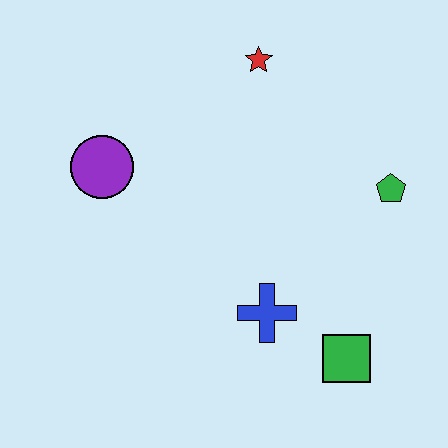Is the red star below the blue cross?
No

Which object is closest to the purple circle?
The red star is closest to the purple circle.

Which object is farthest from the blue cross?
The red star is farthest from the blue cross.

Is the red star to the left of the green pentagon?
Yes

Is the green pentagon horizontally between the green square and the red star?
No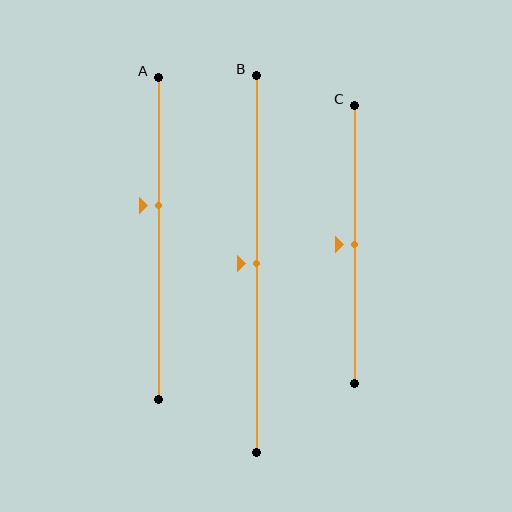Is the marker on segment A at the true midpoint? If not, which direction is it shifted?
No, the marker on segment A is shifted upward by about 10% of the segment length.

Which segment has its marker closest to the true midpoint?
Segment B has its marker closest to the true midpoint.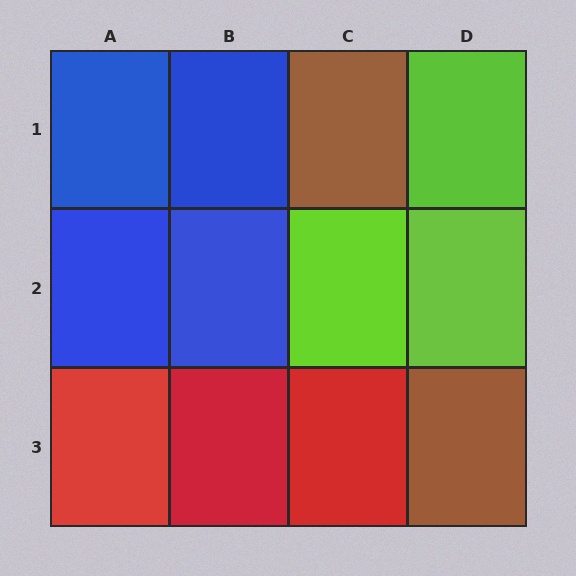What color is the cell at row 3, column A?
Red.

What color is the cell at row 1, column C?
Brown.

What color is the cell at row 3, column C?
Red.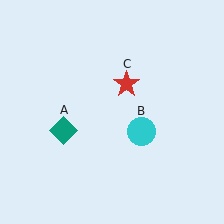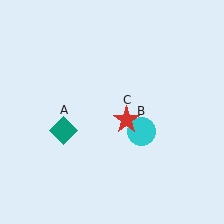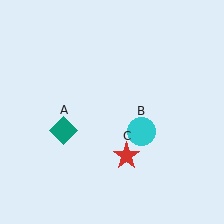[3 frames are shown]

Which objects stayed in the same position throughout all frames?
Teal diamond (object A) and cyan circle (object B) remained stationary.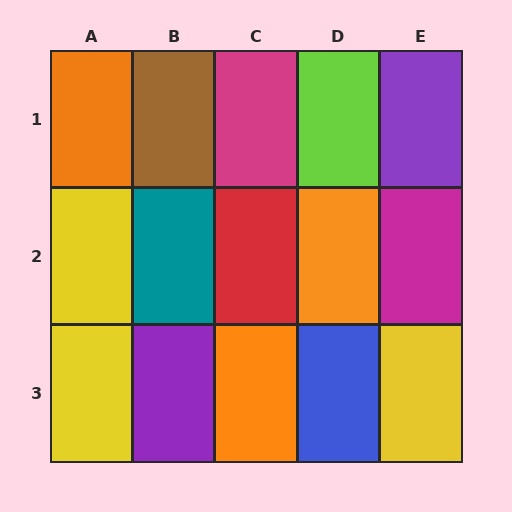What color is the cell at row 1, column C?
Magenta.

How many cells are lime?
1 cell is lime.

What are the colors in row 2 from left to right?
Yellow, teal, red, orange, magenta.